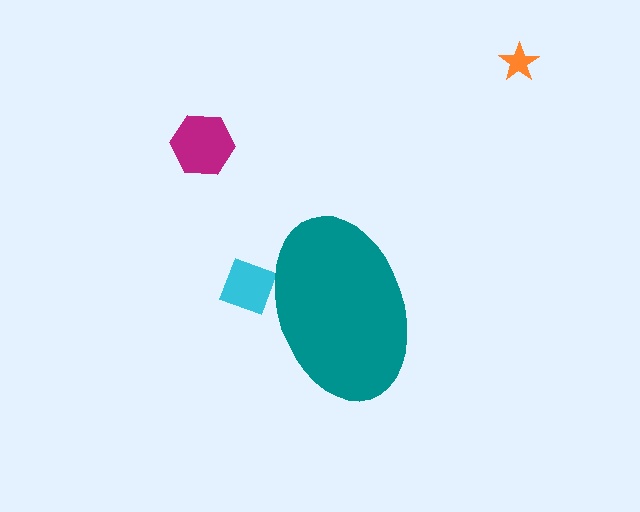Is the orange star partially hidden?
No, the orange star is fully visible.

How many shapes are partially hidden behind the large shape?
1 shape is partially hidden.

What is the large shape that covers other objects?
A teal ellipse.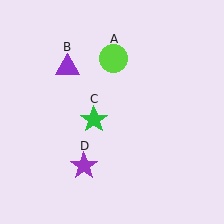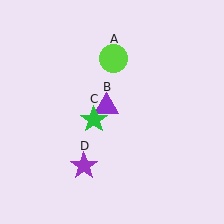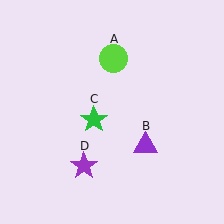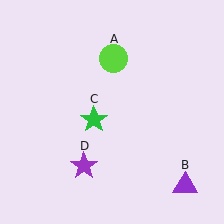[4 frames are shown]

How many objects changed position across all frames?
1 object changed position: purple triangle (object B).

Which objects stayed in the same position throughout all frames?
Lime circle (object A) and green star (object C) and purple star (object D) remained stationary.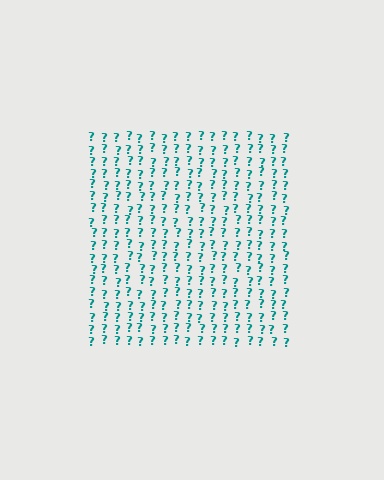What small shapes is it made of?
It is made of small question marks.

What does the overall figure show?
The overall figure shows a square.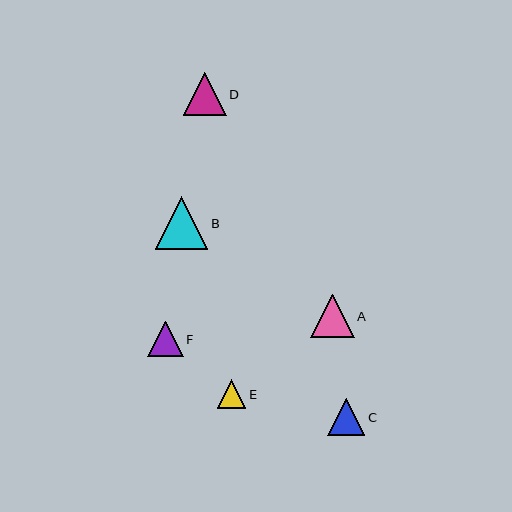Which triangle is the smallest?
Triangle E is the smallest with a size of approximately 29 pixels.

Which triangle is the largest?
Triangle B is the largest with a size of approximately 53 pixels.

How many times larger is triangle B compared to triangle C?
Triangle B is approximately 1.4 times the size of triangle C.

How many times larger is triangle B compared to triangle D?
Triangle B is approximately 1.2 times the size of triangle D.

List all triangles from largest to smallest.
From largest to smallest: B, A, D, C, F, E.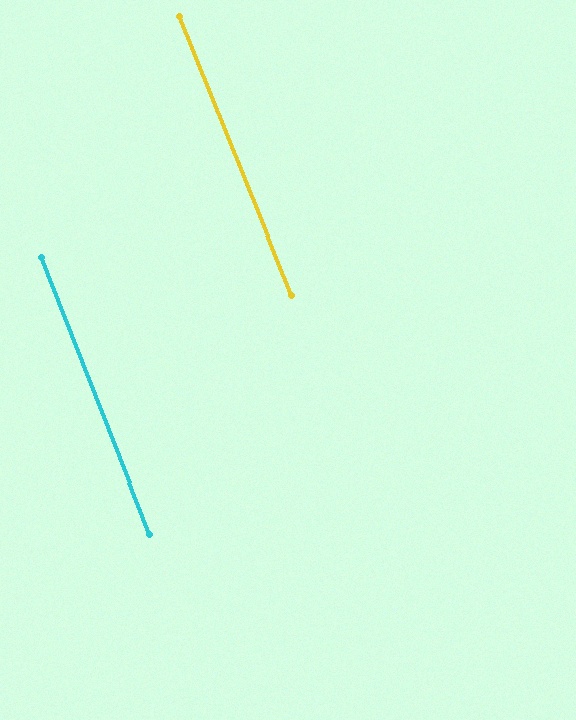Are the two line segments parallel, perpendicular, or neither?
Parallel — their directions differ by only 0.7°.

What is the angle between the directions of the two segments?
Approximately 1 degree.